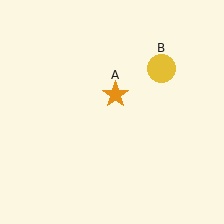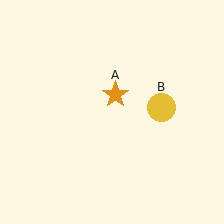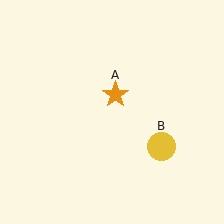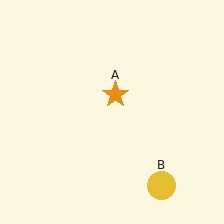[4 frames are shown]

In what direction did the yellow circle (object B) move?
The yellow circle (object B) moved down.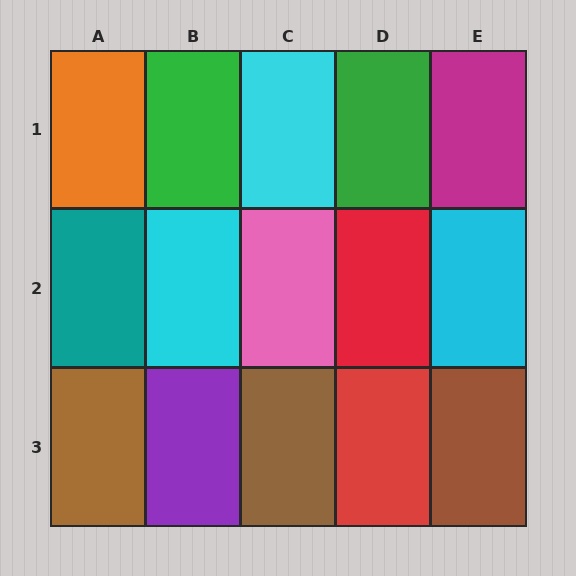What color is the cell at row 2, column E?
Cyan.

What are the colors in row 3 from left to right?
Brown, purple, brown, red, brown.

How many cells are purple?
1 cell is purple.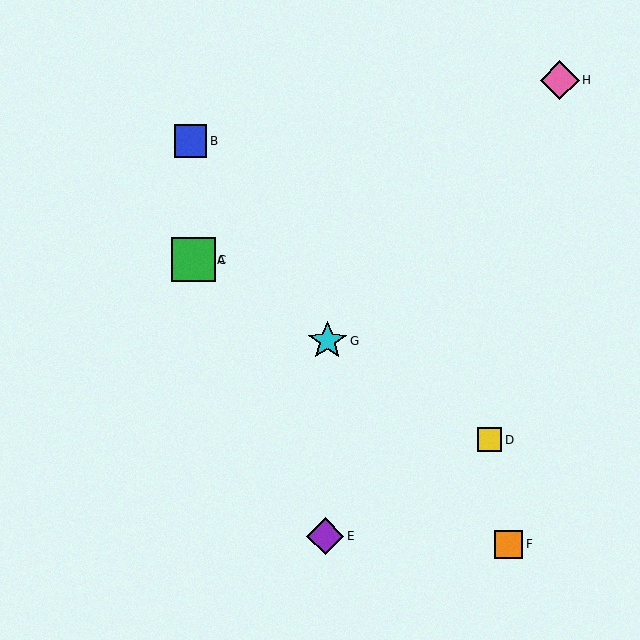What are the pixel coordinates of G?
Object G is at (327, 341).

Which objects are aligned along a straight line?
Objects A, C, D, G are aligned along a straight line.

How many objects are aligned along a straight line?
4 objects (A, C, D, G) are aligned along a straight line.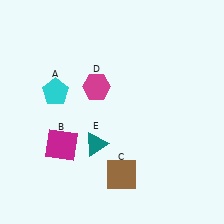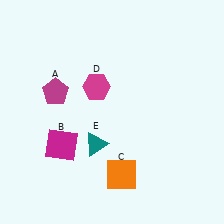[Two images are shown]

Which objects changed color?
A changed from cyan to magenta. C changed from brown to orange.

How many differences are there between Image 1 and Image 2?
There are 2 differences between the two images.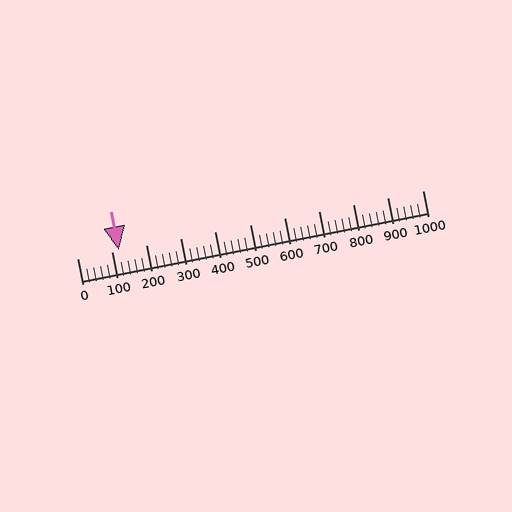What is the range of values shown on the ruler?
The ruler shows values from 0 to 1000.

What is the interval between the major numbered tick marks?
The major tick marks are spaced 100 units apart.